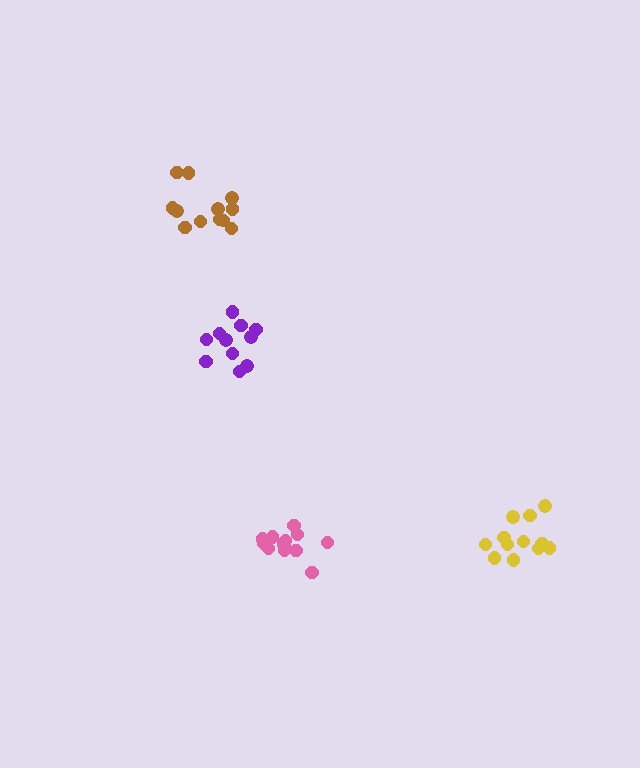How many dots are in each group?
Group 1: 13 dots, Group 2: 12 dots, Group 3: 11 dots, Group 4: 12 dots (48 total).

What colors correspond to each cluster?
The clusters are colored: pink, brown, purple, yellow.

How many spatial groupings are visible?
There are 4 spatial groupings.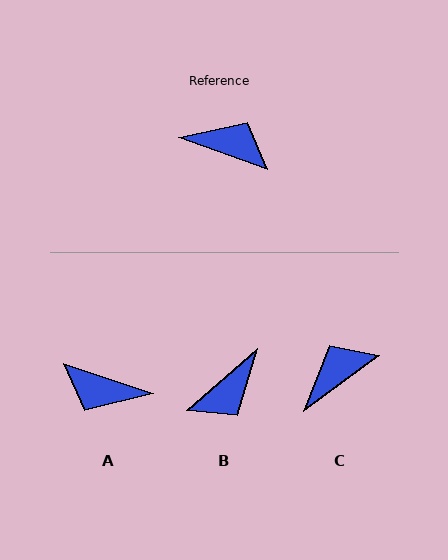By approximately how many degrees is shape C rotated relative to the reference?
Approximately 56 degrees counter-clockwise.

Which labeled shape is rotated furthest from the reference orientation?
A, about 179 degrees away.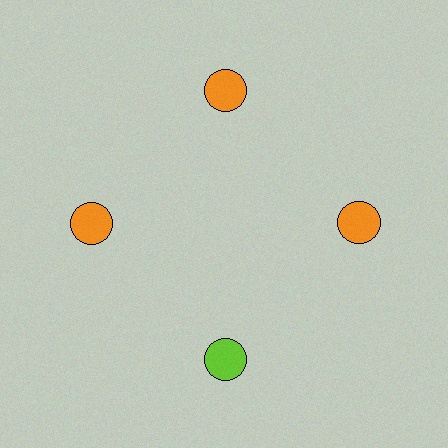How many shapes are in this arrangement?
There are 4 shapes arranged in a ring pattern.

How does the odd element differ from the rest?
It has a different color: lime instead of orange.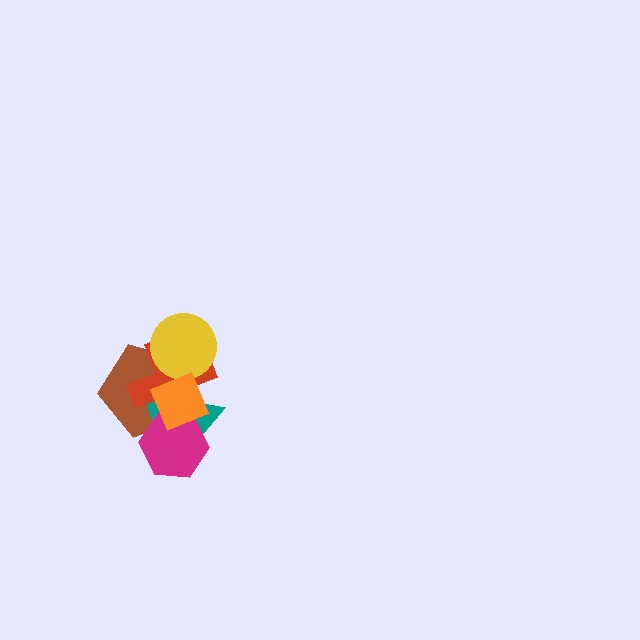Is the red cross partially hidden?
Yes, it is partially covered by another shape.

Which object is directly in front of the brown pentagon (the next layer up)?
The teal triangle is directly in front of the brown pentagon.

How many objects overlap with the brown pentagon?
5 objects overlap with the brown pentagon.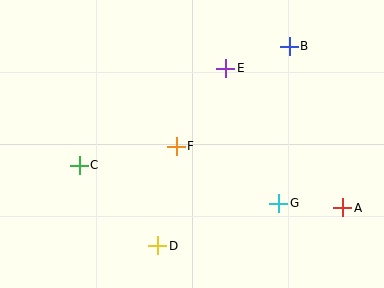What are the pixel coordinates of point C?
Point C is at (79, 165).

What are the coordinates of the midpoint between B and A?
The midpoint between B and A is at (316, 127).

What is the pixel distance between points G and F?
The distance between G and F is 118 pixels.